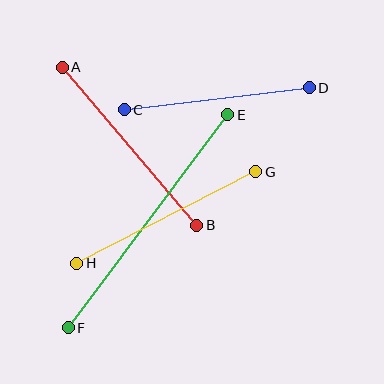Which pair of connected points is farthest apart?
Points E and F are farthest apart.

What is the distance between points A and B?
The distance is approximately 207 pixels.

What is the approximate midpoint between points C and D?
The midpoint is at approximately (217, 99) pixels.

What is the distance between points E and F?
The distance is approximately 266 pixels.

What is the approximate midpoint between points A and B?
The midpoint is at approximately (129, 146) pixels.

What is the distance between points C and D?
The distance is approximately 187 pixels.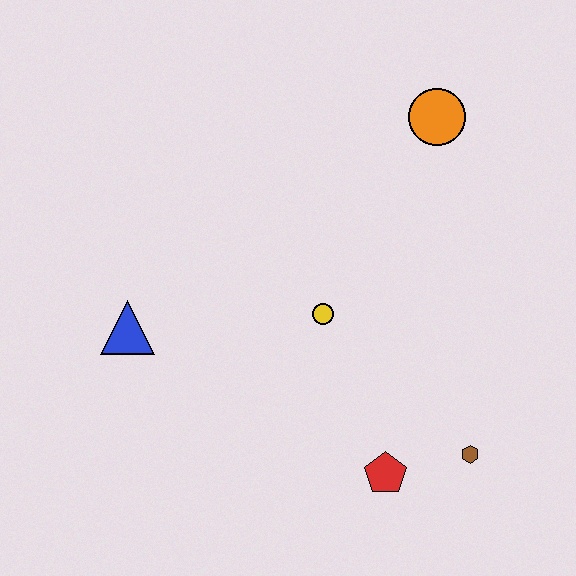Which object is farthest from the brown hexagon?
The blue triangle is farthest from the brown hexagon.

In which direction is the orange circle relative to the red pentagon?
The orange circle is above the red pentagon.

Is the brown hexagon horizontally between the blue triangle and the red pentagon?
No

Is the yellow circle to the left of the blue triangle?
No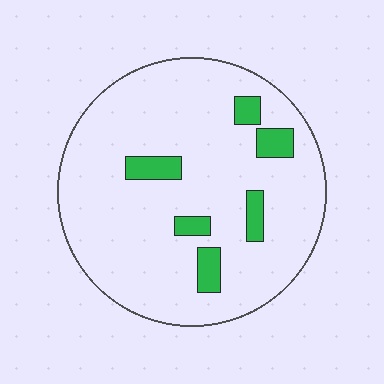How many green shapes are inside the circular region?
6.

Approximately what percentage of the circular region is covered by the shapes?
Approximately 10%.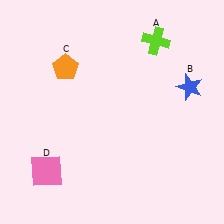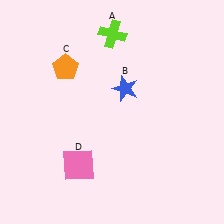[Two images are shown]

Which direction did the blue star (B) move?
The blue star (B) moved left.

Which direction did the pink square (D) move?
The pink square (D) moved right.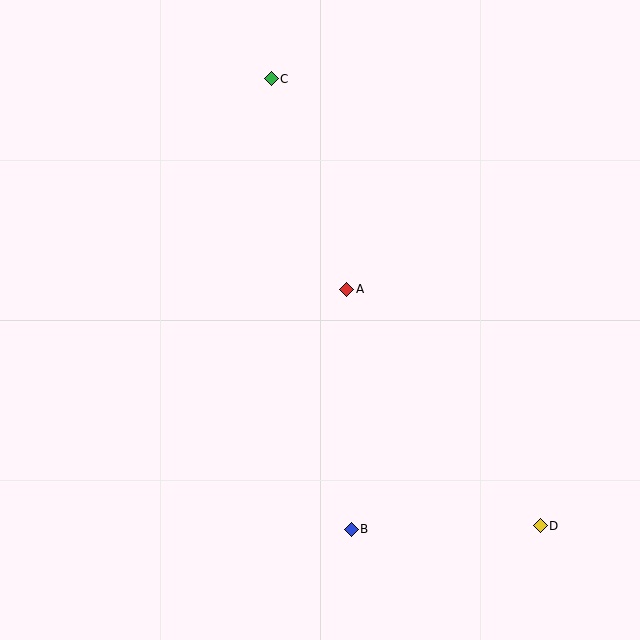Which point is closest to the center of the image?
Point A at (347, 289) is closest to the center.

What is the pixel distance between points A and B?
The distance between A and B is 240 pixels.